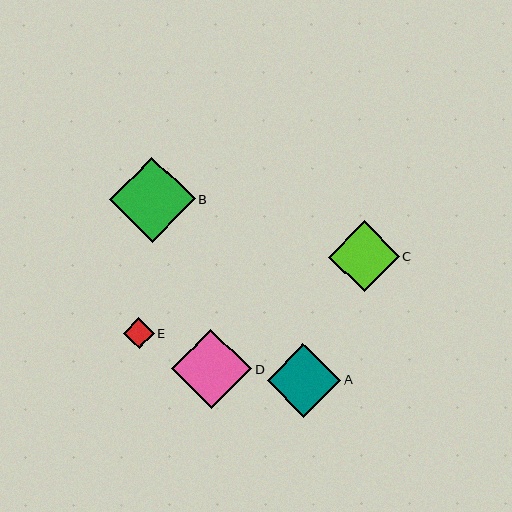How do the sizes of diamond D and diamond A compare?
Diamond D and diamond A are approximately the same size.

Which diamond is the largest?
Diamond B is the largest with a size of approximately 85 pixels.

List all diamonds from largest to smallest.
From largest to smallest: B, D, A, C, E.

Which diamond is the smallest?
Diamond E is the smallest with a size of approximately 31 pixels.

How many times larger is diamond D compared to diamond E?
Diamond D is approximately 2.6 times the size of diamond E.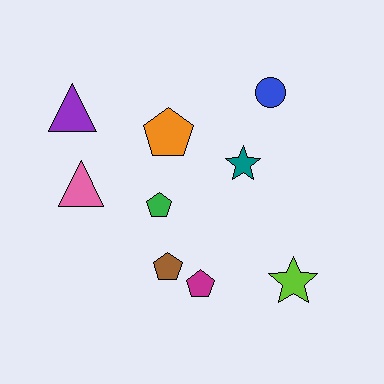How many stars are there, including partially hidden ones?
There are 2 stars.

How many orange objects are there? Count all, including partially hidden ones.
There is 1 orange object.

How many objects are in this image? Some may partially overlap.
There are 9 objects.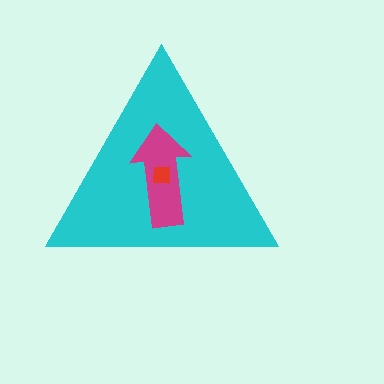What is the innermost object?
The red square.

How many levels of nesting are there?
3.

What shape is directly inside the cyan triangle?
The magenta arrow.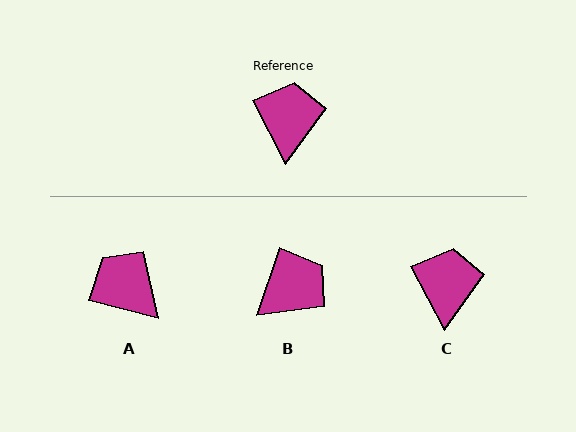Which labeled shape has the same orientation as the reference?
C.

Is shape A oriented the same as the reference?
No, it is off by about 49 degrees.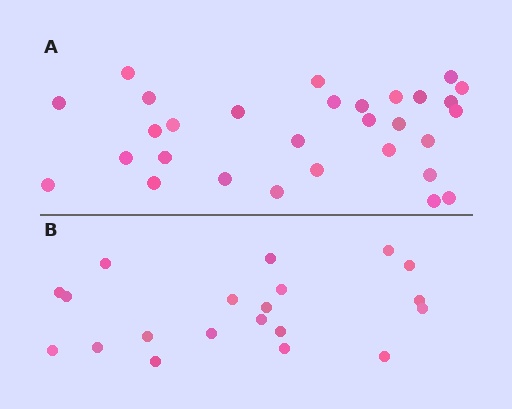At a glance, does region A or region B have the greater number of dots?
Region A (the top region) has more dots.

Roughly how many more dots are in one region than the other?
Region A has roughly 10 or so more dots than region B.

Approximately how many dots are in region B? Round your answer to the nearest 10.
About 20 dots.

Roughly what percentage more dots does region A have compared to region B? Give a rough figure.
About 50% more.